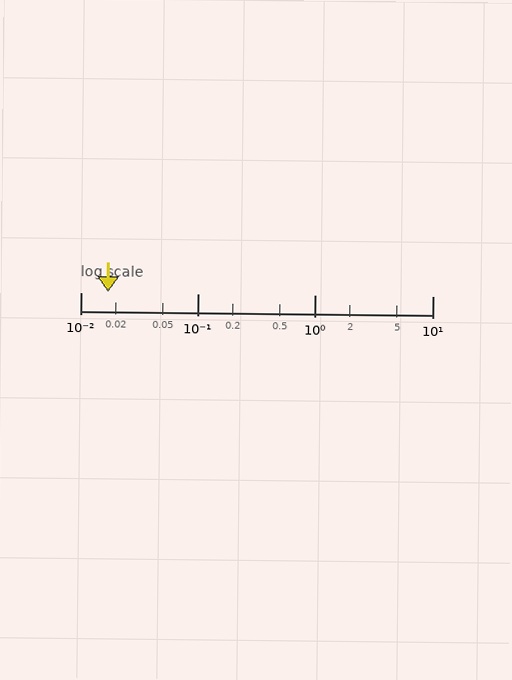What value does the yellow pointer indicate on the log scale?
The pointer indicates approximately 0.017.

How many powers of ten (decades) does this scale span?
The scale spans 3 decades, from 0.01 to 10.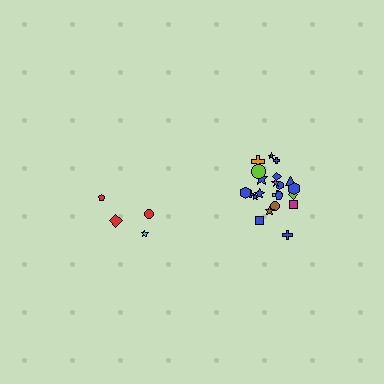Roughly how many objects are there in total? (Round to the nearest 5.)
Roughly 25 objects in total.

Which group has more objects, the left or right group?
The right group.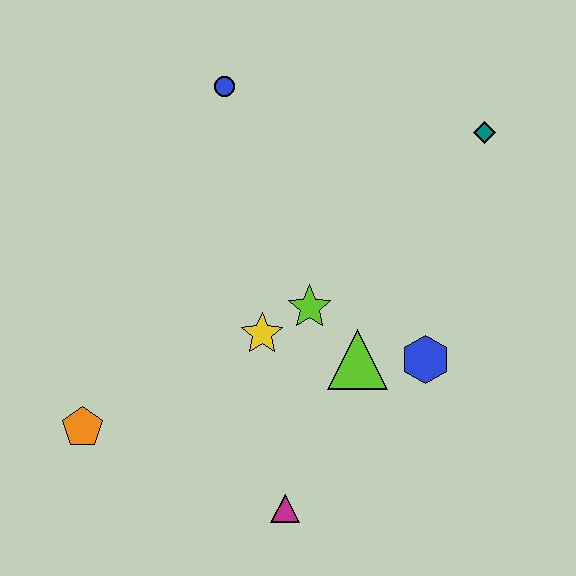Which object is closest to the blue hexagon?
The lime triangle is closest to the blue hexagon.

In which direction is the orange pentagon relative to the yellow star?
The orange pentagon is to the left of the yellow star.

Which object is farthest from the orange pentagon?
The teal diamond is farthest from the orange pentagon.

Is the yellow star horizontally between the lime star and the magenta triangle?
No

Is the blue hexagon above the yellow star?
No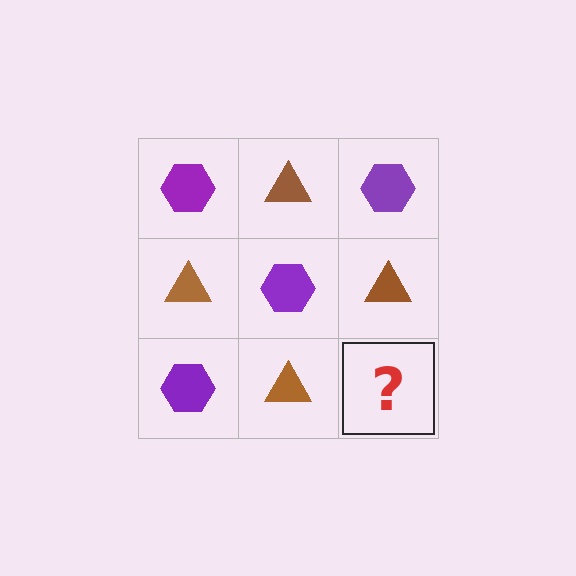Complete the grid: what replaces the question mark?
The question mark should be replaced with a purple hexagon.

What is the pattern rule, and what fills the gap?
The rule is that it alternates purple hexagon and brown triangle in a checkerboard pattern. The gap should be filled with a purple hexagon.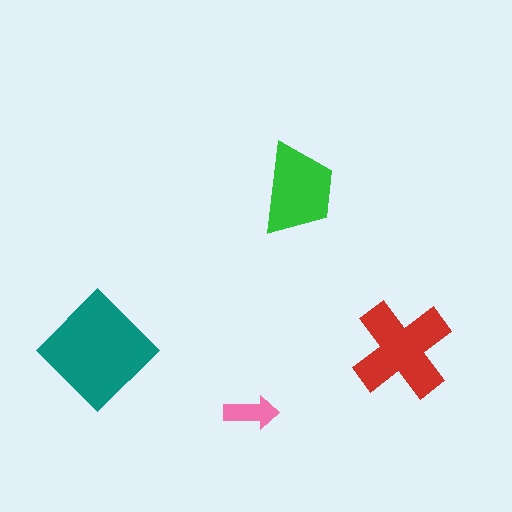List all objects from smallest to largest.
The pink arrow, the green trapezoid, the red cross, the teal diamond.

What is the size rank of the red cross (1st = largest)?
2nd.